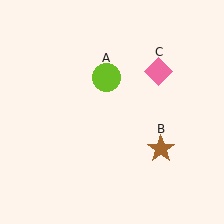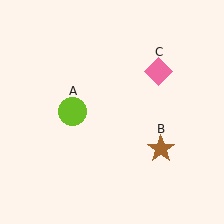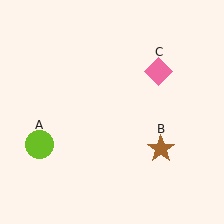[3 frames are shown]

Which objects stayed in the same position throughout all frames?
Brown star (object B) and pink diamond (object C) remained stationary.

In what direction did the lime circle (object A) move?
The lime circle (object A) moved down and to the left.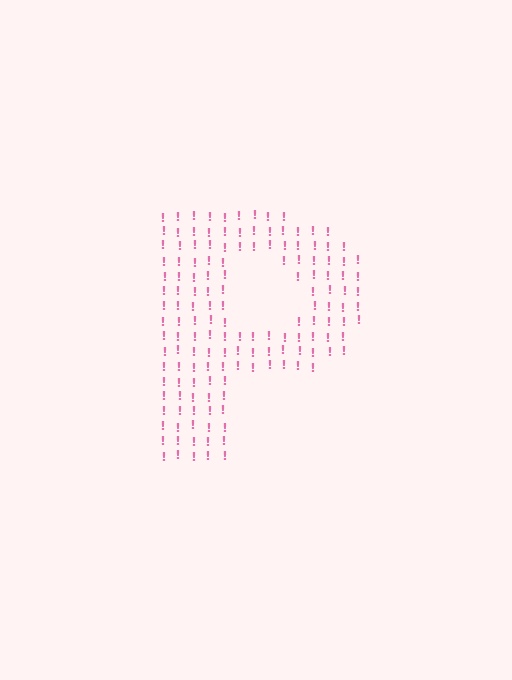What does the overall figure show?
The overall figure shows the letter P.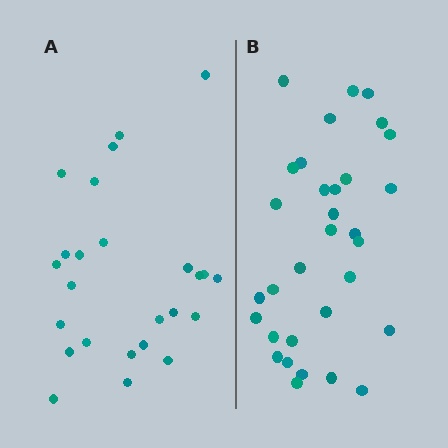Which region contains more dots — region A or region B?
Region B (the right region) has more dots.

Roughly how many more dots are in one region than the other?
Region B has roughly 8 or so more dots than region A.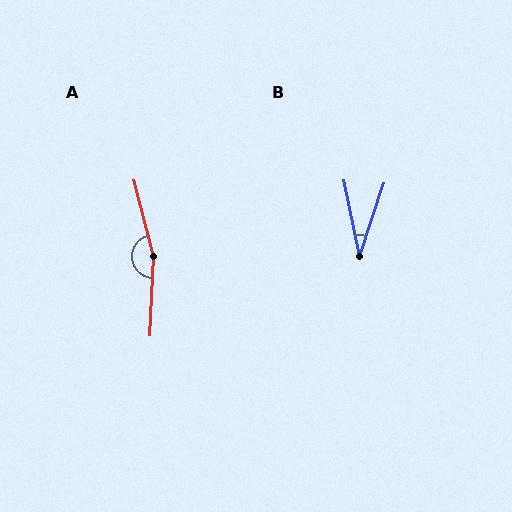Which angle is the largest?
A, at approximately 163 degrees.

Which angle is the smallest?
B, at approximately 30 degrees.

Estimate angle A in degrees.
Approximately 163 degrees.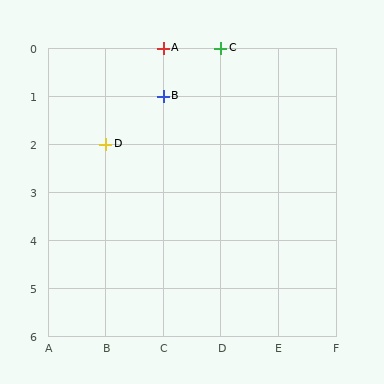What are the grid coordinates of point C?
Point C is at grid coordinates (D, 0).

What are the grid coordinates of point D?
Point D is at grid coordinates (B, 2).